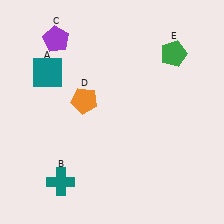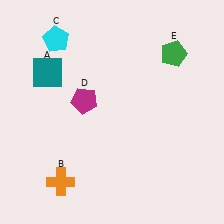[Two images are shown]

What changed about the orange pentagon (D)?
In Image 1, D is orange. In Image 2, it changed to magenta.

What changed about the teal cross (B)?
In Image 1, B is teal. In Image 2, it changed to orange.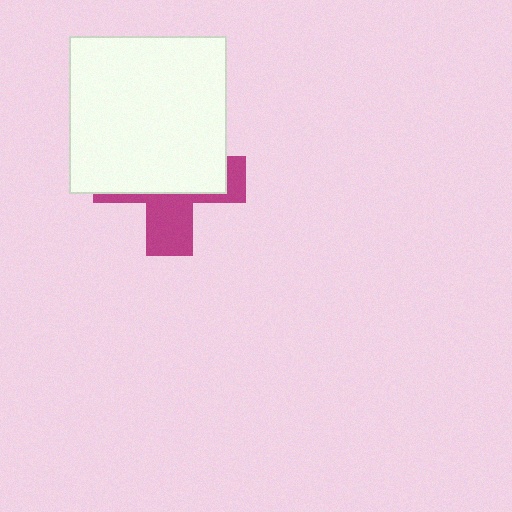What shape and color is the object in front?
The object in front is a white square.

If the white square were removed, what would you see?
You would see the complete magenta cross.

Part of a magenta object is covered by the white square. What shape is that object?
It is a cross.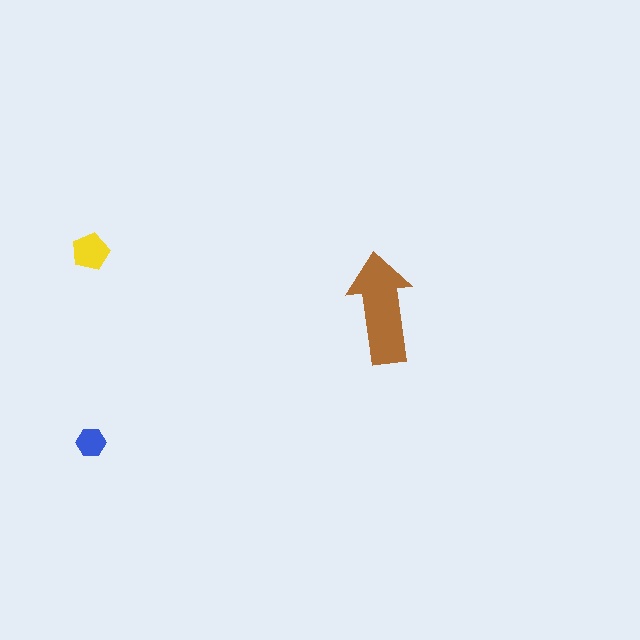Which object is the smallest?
The blue hexagon.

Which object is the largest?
The brown arrow.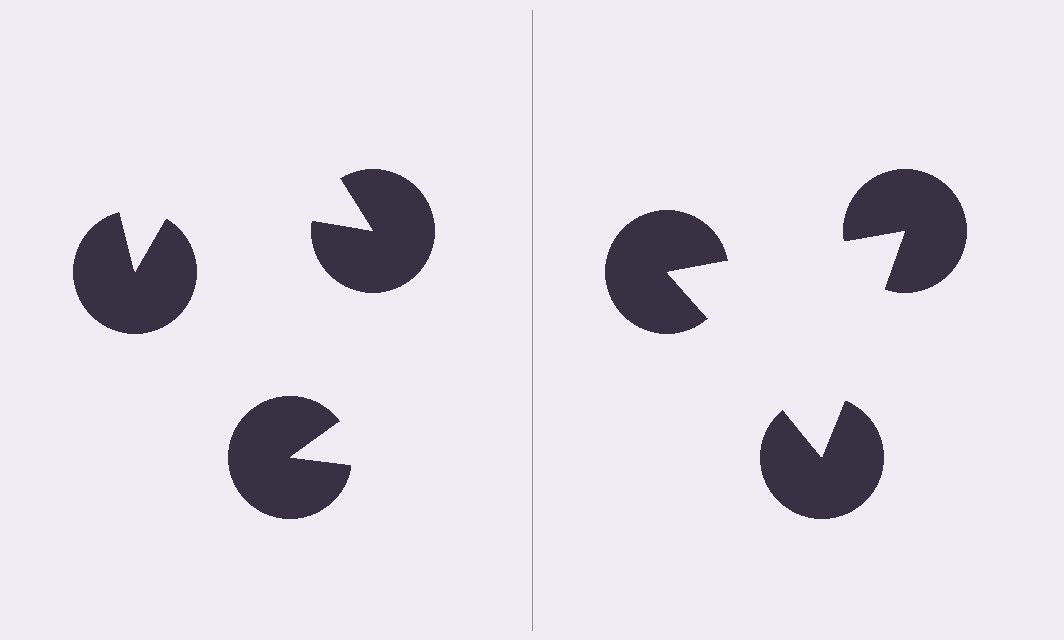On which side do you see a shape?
An illusory triangle appears on the right side. On the left side the wedge cuts are rotated, so no coherent shape forms.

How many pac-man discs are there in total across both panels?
6 — 3 on each side.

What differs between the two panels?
The pac-man discs are positioned identically on both sides; only the wedge orientations differ. On the right they align to a triangle; on the left they are misaligned.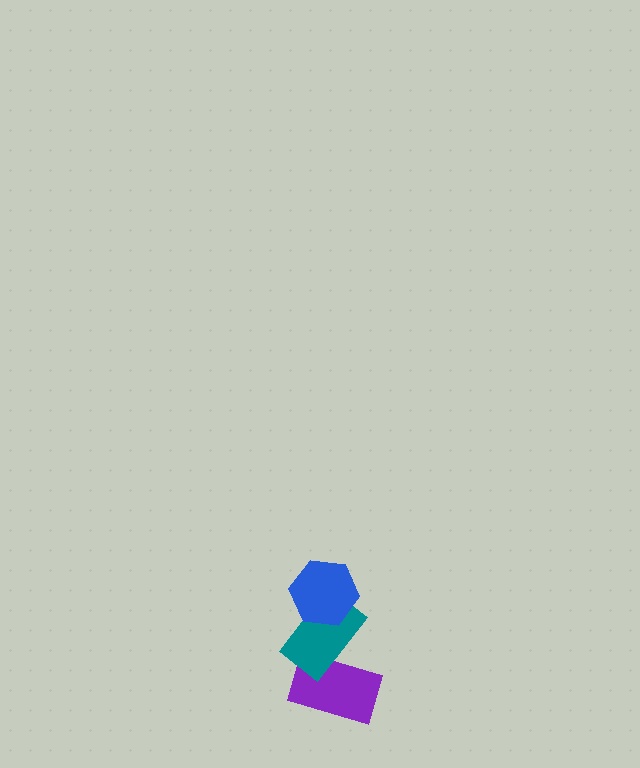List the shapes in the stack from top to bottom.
From top to bottom: the blue hexagon, the teal rectangle, the purple rectangle.